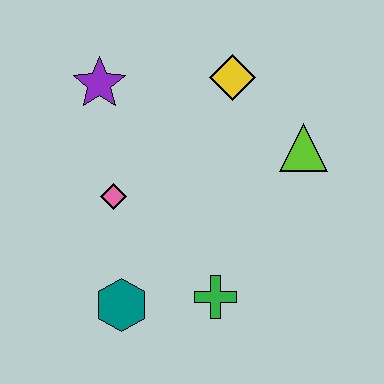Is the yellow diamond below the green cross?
No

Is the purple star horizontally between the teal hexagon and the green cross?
No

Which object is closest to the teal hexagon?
The green cross is closest to the teal hexagon.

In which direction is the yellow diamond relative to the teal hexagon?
The yellow diamond is above the teal hexagon.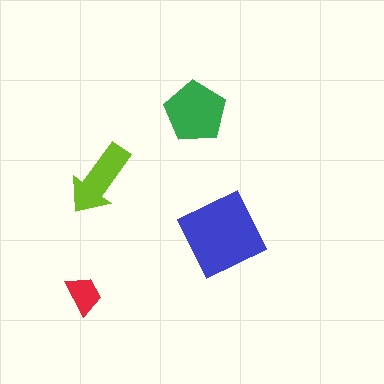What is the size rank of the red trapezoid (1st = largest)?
4th.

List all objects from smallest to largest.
The red trapezoid, the lime arrow, the green pentagon, the blue diamond.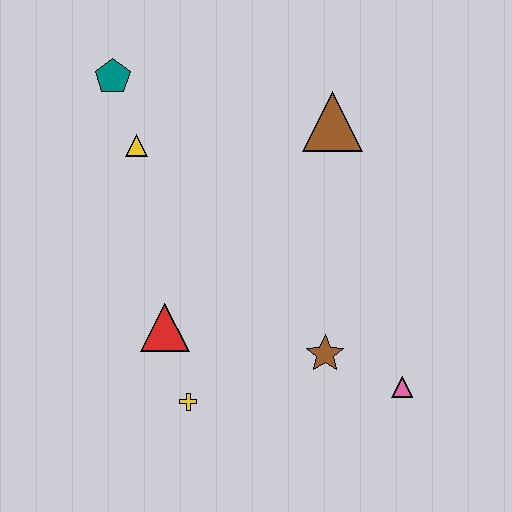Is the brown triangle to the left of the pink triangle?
Yes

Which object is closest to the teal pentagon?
The yellow triangle is closest to the teal pentagon.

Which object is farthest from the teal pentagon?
The pink triangle is farthest from the teal pentagon.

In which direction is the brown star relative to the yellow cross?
The brown star is to the right of the yellow cross.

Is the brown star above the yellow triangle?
No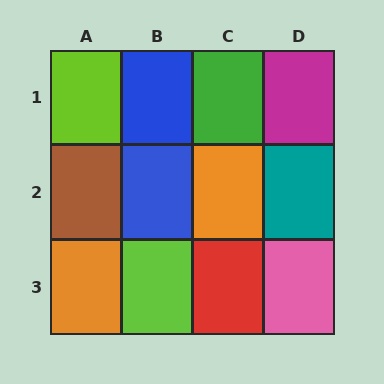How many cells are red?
1 cell is red.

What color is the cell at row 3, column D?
Pink.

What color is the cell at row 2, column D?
Teal.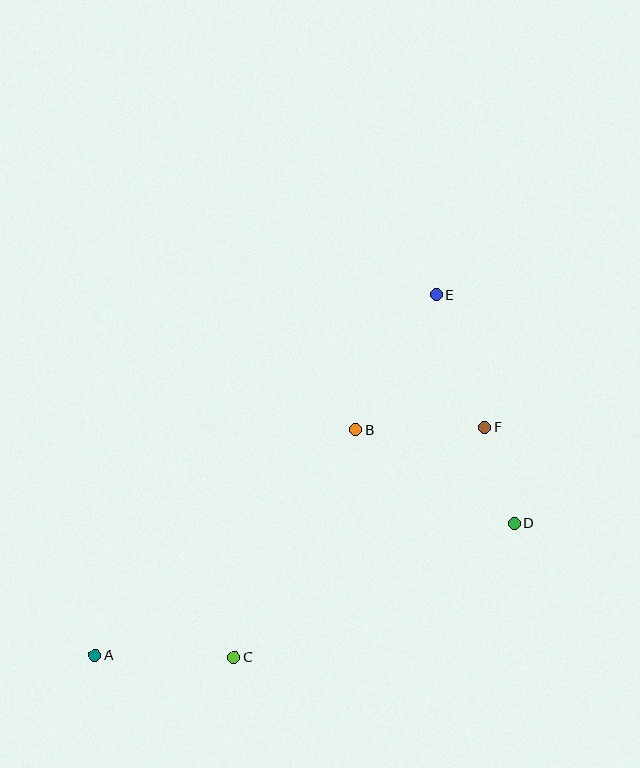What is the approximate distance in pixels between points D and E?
The distance between D and E is approximately 241 pixels.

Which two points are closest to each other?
Points D and F are closest to each other.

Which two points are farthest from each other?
Points A and E are farthest from each other.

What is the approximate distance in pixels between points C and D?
The distance between C and D is approximately 310 pixels.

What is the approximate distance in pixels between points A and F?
The distance between A and F is approximately 451 pixels.